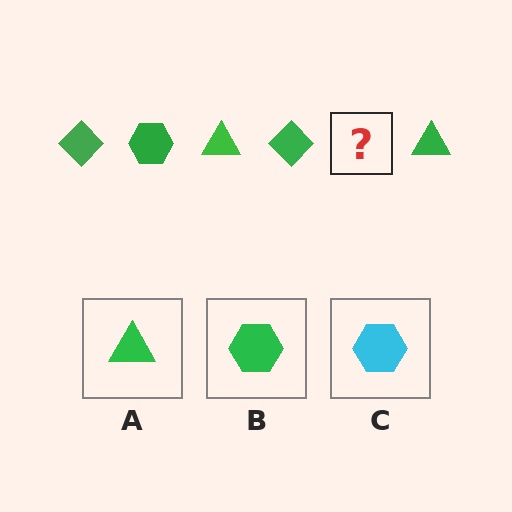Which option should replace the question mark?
Option B.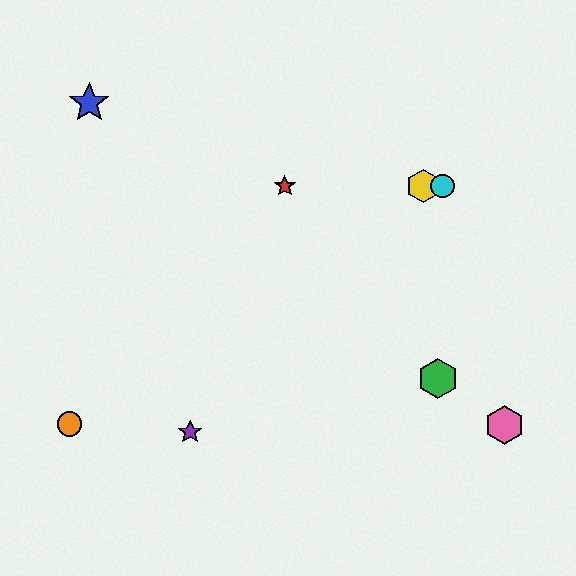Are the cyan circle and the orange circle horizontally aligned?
No, the cyan circle is at y≈186 and the orange circle is at y≈424.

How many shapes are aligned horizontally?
3 shapes (the red star, the yellow hexagon, the cyan circle) are aligned horizontally.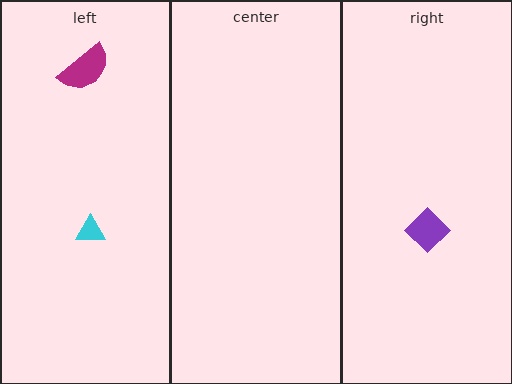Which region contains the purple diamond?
The right region.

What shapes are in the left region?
The magenta semicircle, the cyan triangle.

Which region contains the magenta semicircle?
The left region.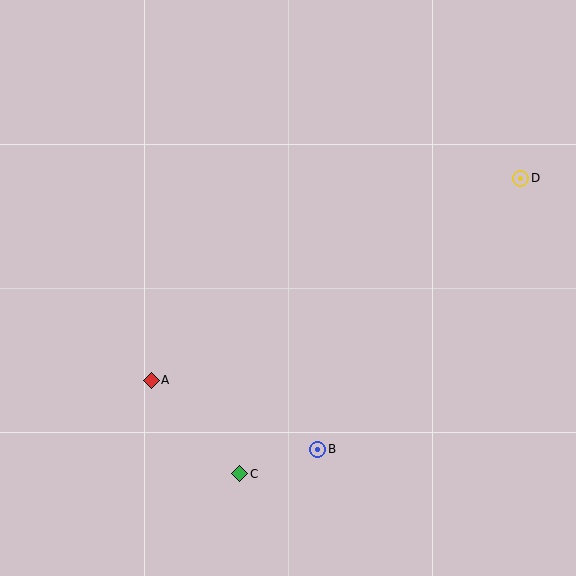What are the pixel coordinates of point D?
Point D is at (521, 178).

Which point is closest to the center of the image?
Point B at (318, 449) is closest to the center.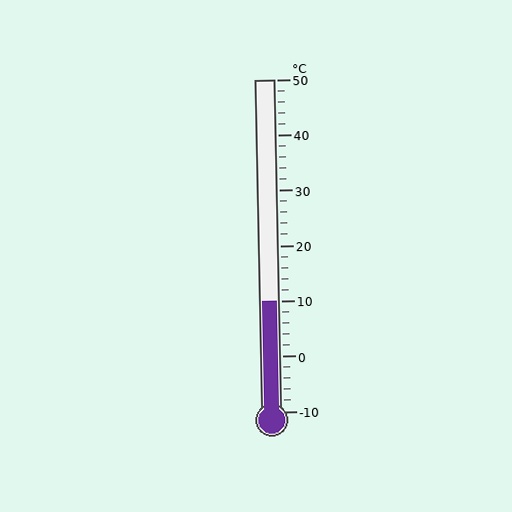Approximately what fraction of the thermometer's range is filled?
The thermometer is filled to approximately 35% of its range.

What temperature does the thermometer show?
The thermometer shows approximately 10°C.